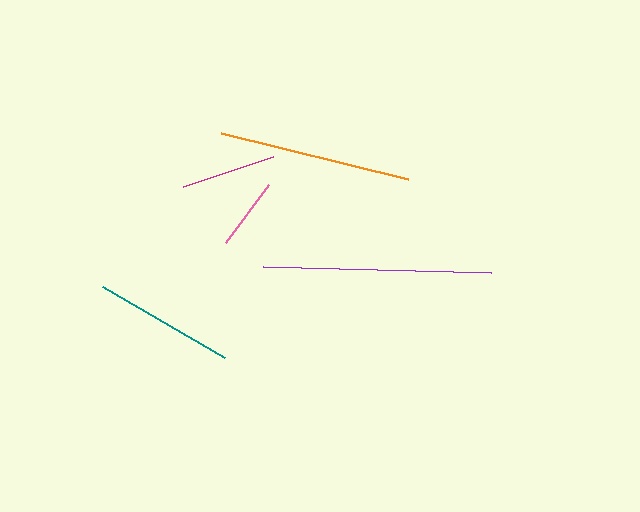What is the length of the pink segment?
The pink segment is approximately 72 pixels long.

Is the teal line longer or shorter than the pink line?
The teal line is longer than the pink line.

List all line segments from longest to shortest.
From longest to shortest: purple, orange, teal, magenta, pink.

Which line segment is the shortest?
The pink line is the shortest at approximately 72 pixels.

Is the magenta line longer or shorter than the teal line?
The teal line is longer than the magenta line.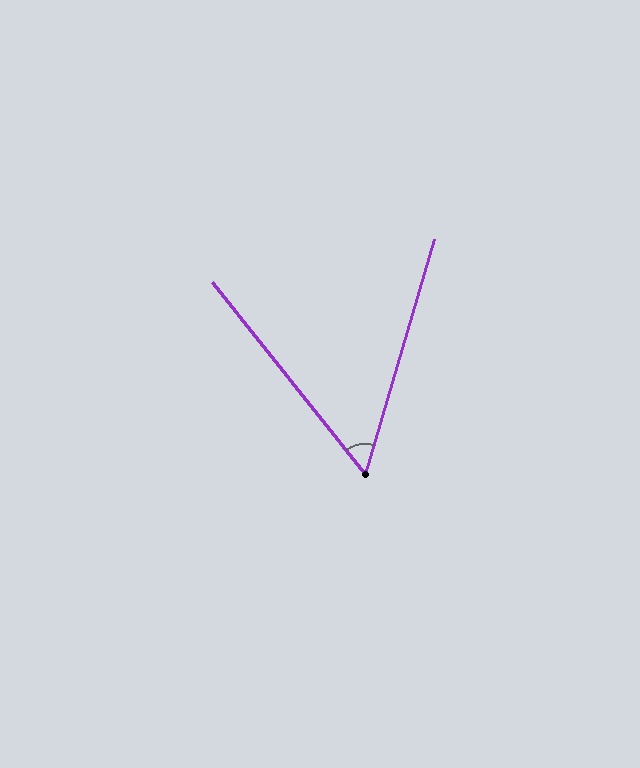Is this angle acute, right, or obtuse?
It is acute.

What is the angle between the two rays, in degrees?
Approximately 55 degrees.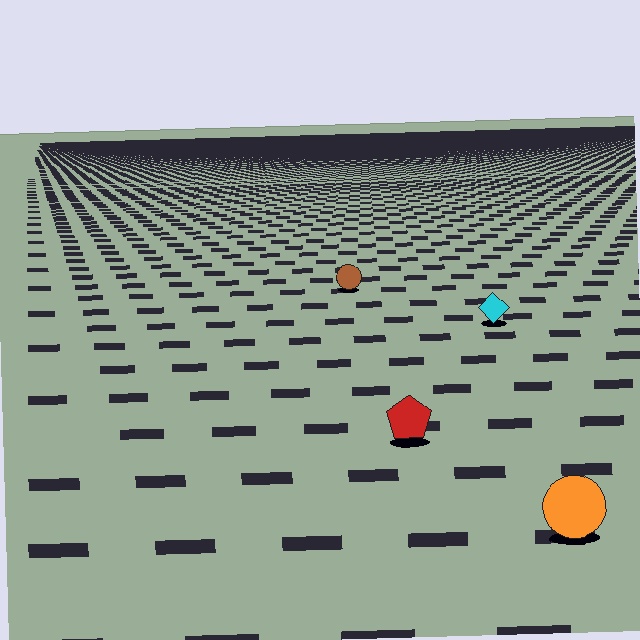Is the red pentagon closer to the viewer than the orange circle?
No. The orange circle is closer — you can tell from the texture gradient: the ground texture is coarser near it.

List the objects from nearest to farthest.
From nearest to farthest: the orange circle, the red pentagon, the cyan diamond, the brown circle.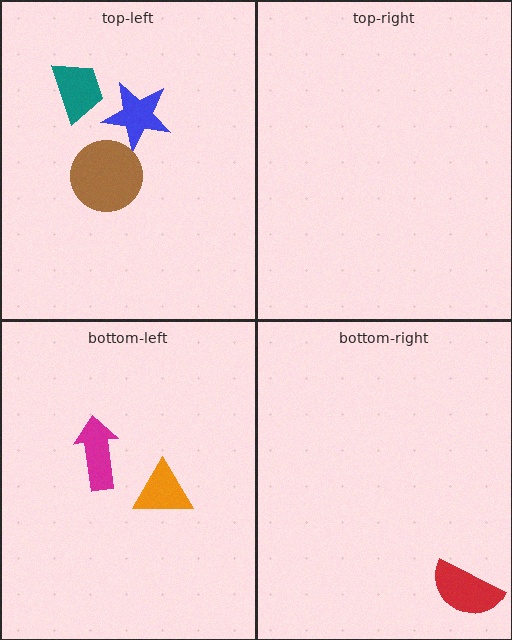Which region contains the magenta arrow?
The bottom-left region.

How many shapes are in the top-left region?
3.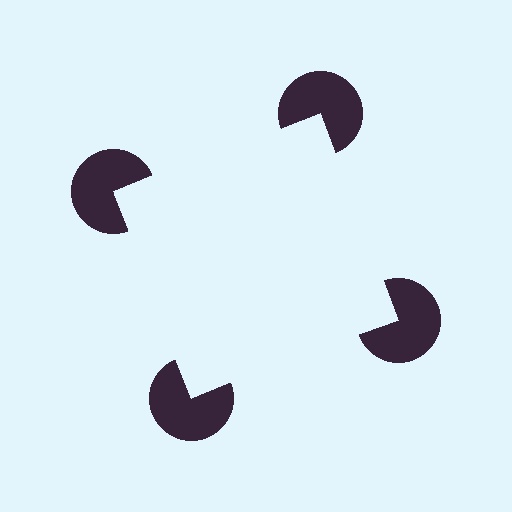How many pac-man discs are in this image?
There are 4 — one at each vertex of the illusory square.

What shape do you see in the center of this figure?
An illusory square — its edges are inferred from the aligned wedge cuts in the pac-man discs, not physically drawn.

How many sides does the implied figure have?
4 sides.